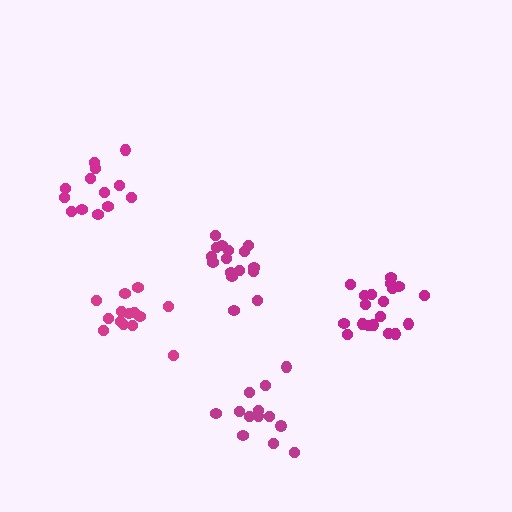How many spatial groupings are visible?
There are 5 spatial groupings.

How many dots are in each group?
Group 1: 13 dots, Group 2: 16 dots, Group 3: 14 dots, Group 4: 19 dots, Group 5: 13 dots (75 total).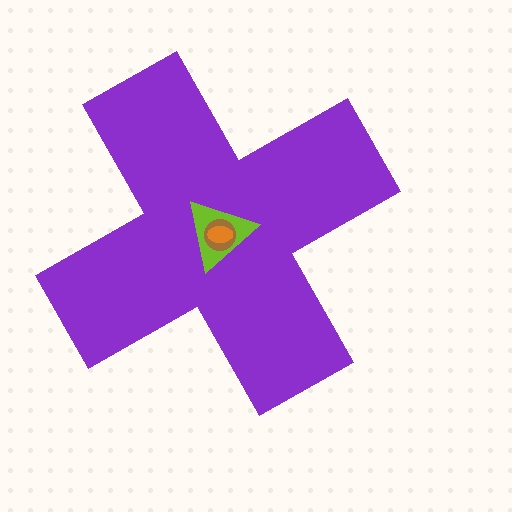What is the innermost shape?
The orange ellipse.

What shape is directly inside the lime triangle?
The brown circle.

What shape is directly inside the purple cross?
The lime triangle.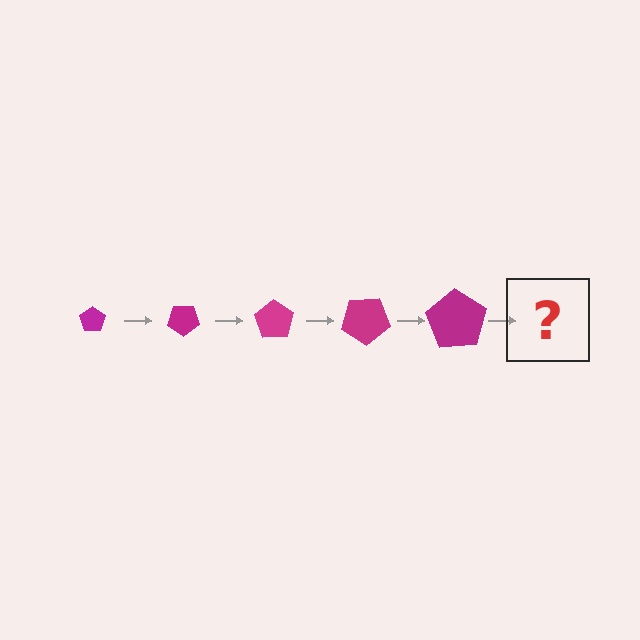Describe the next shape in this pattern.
It should be a pentagon, larger than the previous one and rotated 175 degrees from the start.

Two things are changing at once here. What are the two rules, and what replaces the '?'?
The two rules are that the pentagon grows larger each step and it rotates 35 degrees each step. The '?' should be a pentagon, larger than the previous one and rotated 175 degrees from the start.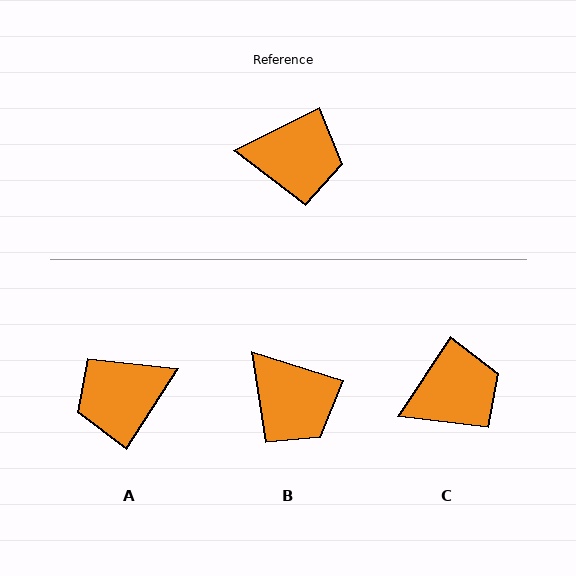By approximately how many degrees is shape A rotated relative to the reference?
Approximately 149 degrees clockwise.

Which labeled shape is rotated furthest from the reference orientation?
A, about 149 degrees away.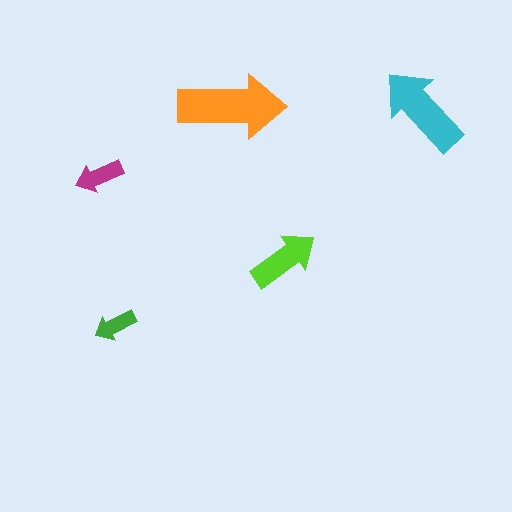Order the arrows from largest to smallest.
the orange one, the cyan one, the lime one, the magenta one, the green one.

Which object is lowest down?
The green arrow is bottommost.